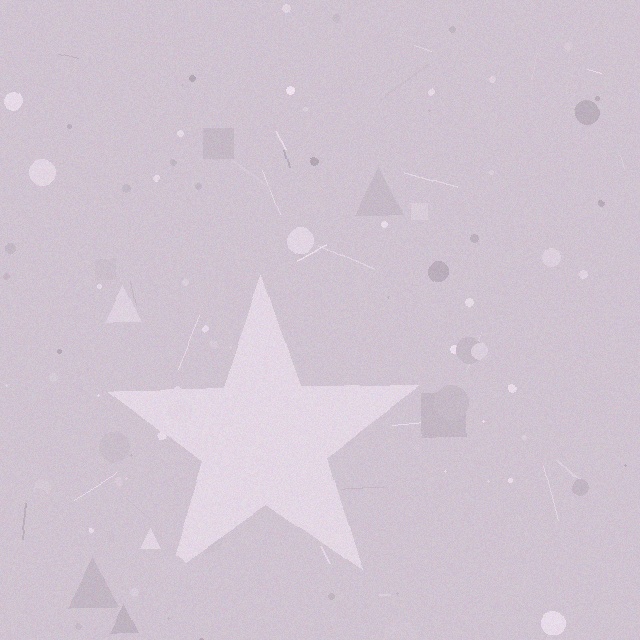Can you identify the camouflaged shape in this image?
The camouflaged shape is a star.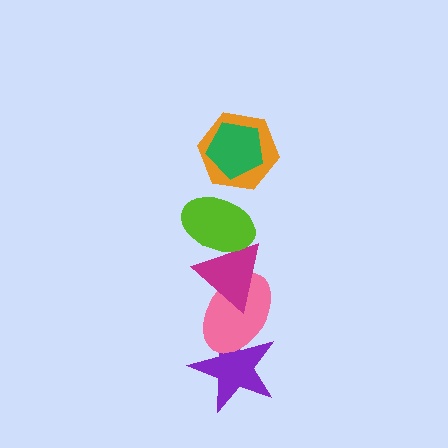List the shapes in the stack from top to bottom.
From top to bottom: the green pentagon, the orange hexagon, the lime ellipse, the magenta triangle, the pink ellipse, the purple star.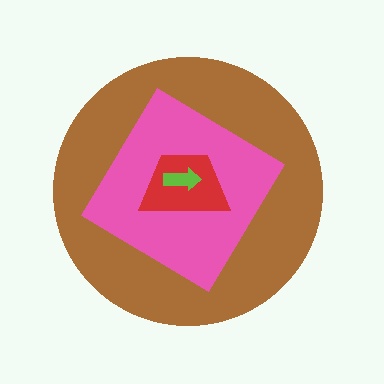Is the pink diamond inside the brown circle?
Yes.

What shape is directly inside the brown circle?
The pink diamond.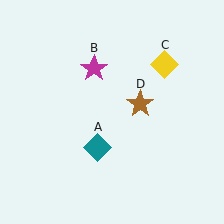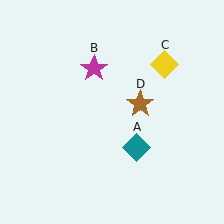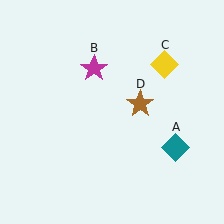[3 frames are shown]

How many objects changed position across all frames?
1 object changed position: teal diamond (object A).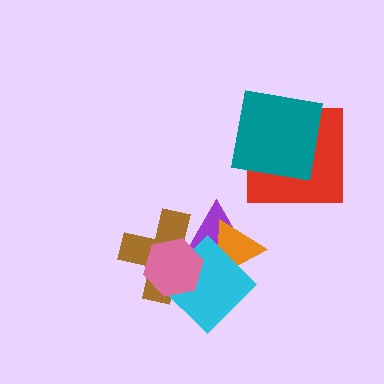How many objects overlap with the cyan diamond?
4 objects overlap with the cyan diamond.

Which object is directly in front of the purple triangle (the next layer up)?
The orange triangle is directly in front of the purple triangle.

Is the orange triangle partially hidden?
Yes, it is partially covered by another shape.